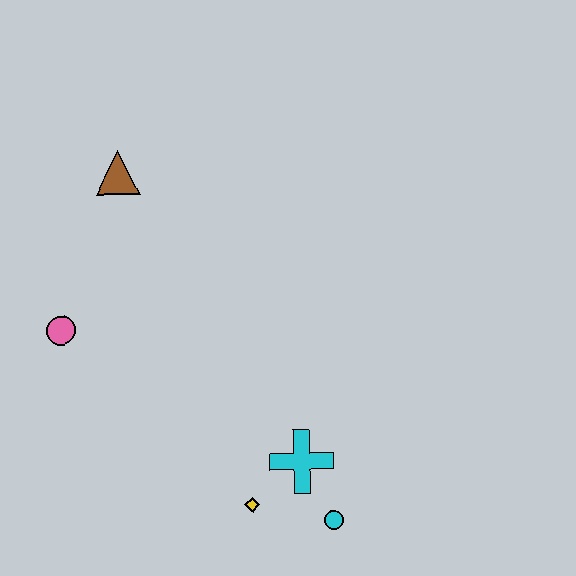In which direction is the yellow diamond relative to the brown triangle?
The yellow diamond is below the brown triangle.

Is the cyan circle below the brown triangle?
Yes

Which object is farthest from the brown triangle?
The cyan circle is farthest from the brown triangle.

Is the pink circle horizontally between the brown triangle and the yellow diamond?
No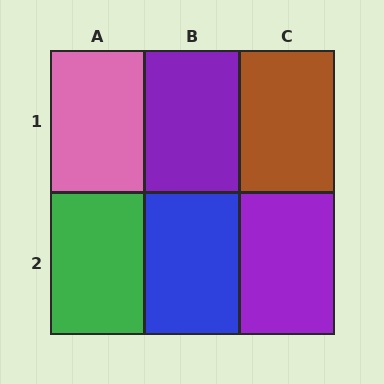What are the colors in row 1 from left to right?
Pink, purple, brown.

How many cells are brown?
1 cell is brown.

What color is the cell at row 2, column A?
Green.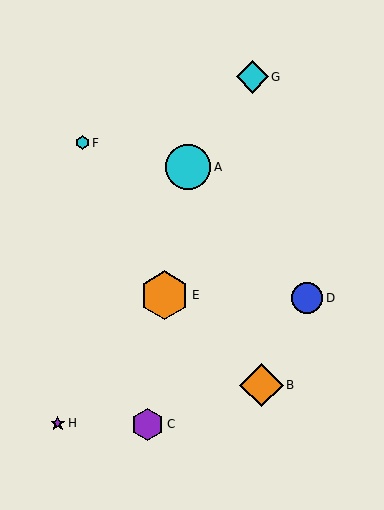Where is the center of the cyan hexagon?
The center of the cyan hexagon is at (83, 143).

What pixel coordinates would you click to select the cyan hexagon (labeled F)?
Click at (83, 143) to select the cyan hexagon F.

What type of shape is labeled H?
Shape H is a purple star.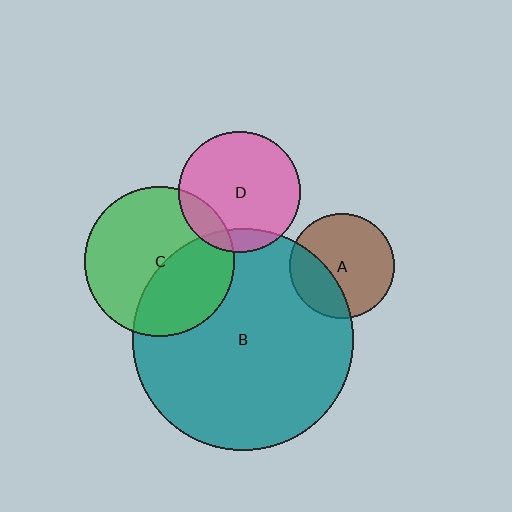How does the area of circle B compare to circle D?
Approximately 3.3 times.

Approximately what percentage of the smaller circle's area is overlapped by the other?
Approximately 40%.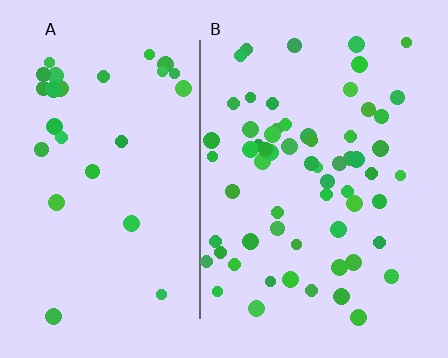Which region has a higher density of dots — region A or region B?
B (the right).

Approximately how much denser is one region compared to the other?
Approximately 2.2× — region B over region A.